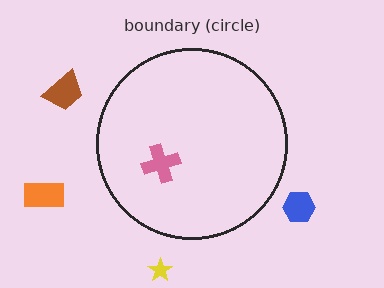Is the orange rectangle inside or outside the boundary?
Outside.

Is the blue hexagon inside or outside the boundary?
Outside.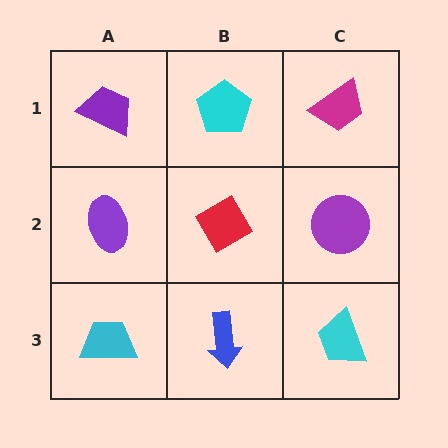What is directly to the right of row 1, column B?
A magenta trapezoid.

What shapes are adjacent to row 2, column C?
A magenta trapezoid (row 1, column C), a cyan trapezoid (row 3, column C), a red diamond (row 2, column B).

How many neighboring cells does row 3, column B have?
3.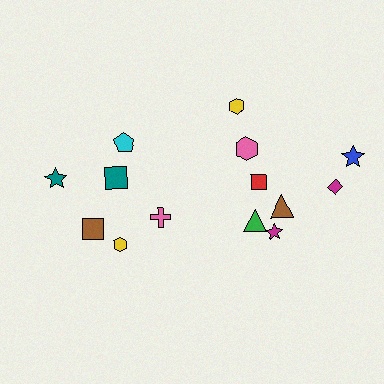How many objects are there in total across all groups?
There are 14 objects.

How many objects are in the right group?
There are 8 objects.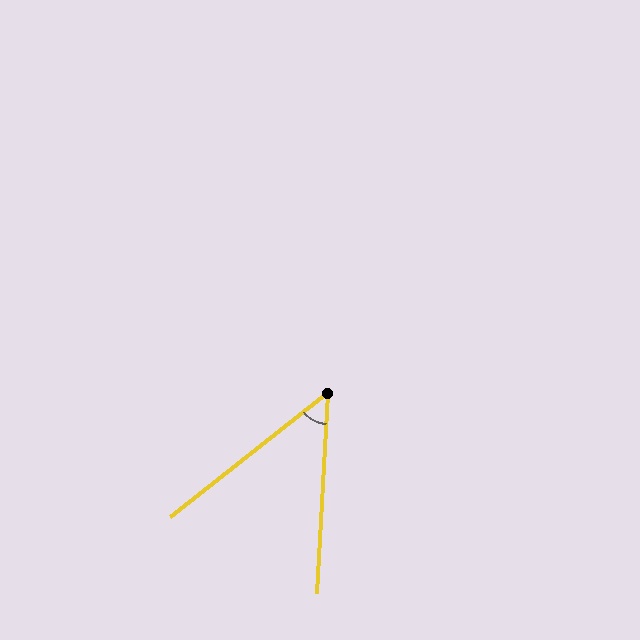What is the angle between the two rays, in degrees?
Approximately 48 degrees.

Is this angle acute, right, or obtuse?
It is acute.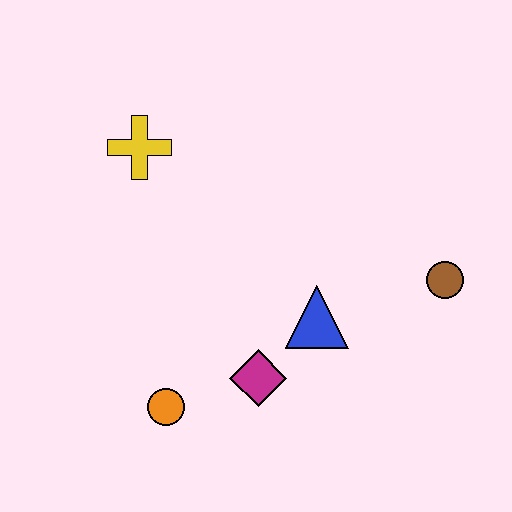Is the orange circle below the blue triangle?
Yes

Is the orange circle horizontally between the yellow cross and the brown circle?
Yes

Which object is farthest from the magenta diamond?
The yellow cross is farthest from the magenta diamond.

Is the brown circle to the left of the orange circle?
No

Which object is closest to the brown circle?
The blue triangle is closest to the brown circle.